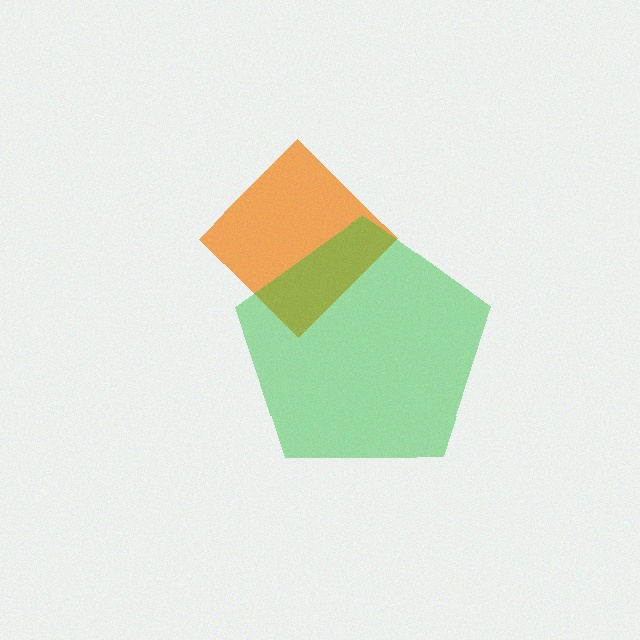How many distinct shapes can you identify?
There are 2 distinct shapes: an orange diamond, a green pentagon.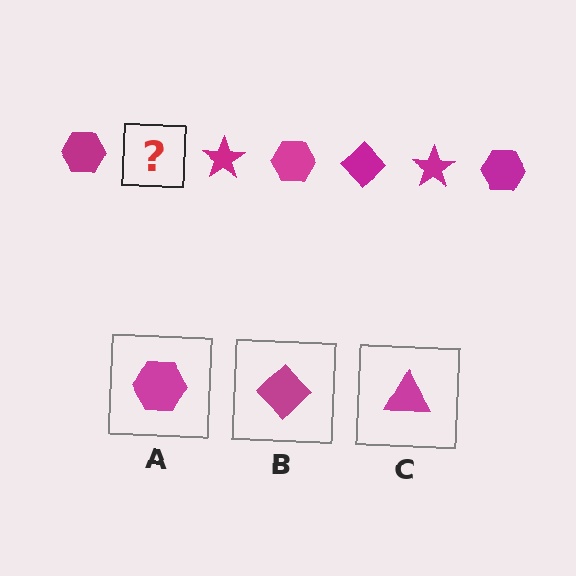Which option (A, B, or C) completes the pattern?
B.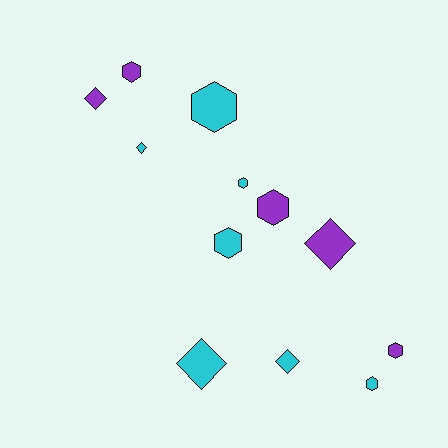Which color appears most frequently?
Cyan, with 7 objects.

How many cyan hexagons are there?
There are 4 cyan hexagons.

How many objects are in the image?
There are 12 objects.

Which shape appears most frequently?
Hexagon, with 7 objects.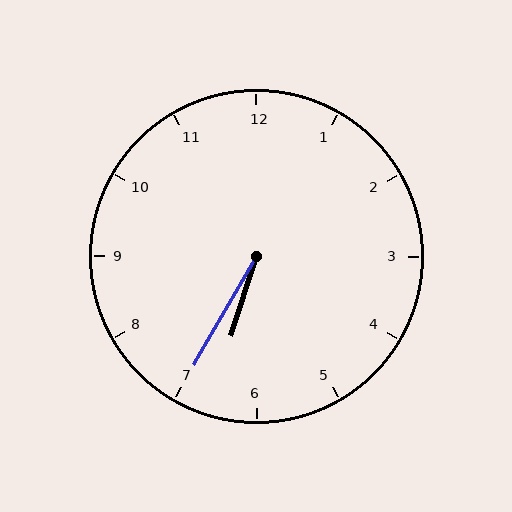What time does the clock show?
6:35.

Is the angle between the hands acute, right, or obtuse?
It is acute.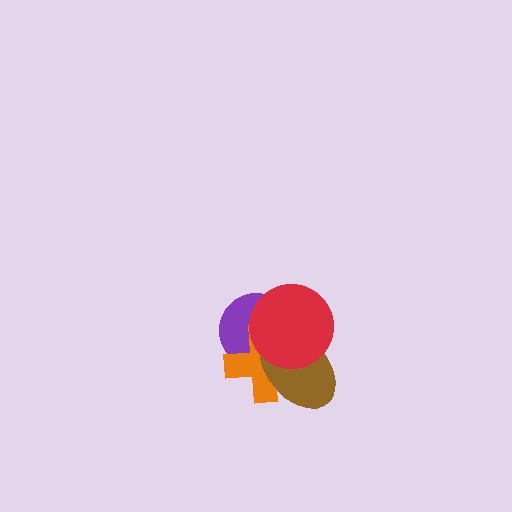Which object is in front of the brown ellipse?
The red circle is in front of the brown ellipse.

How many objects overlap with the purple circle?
3 objects overlap with the purple circle.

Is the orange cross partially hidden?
Yes, it is partially covered by another shape.